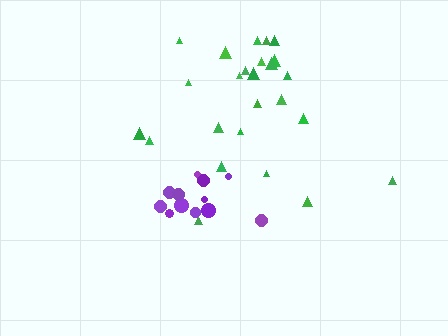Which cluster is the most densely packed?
Purple.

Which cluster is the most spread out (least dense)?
Green.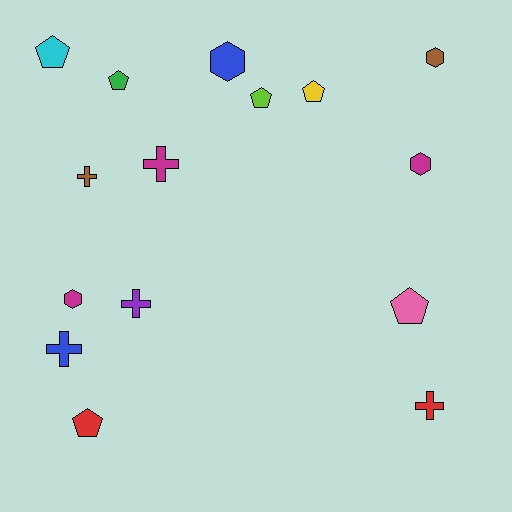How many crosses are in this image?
There are 5 crosses.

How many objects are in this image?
There are 15 objects.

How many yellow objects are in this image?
There is 1 yellow object.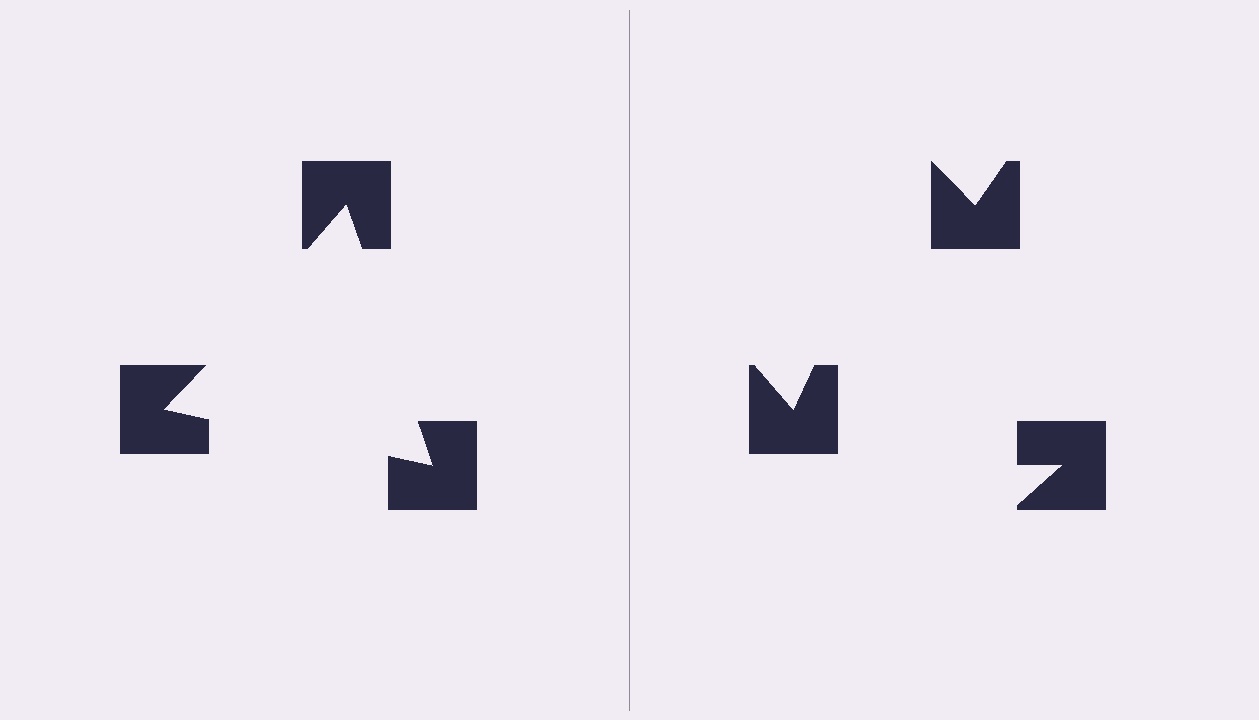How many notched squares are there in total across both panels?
6 — 3 on each side.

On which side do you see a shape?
An illusory triangle appears on the left side. On the right side the wedge cuts are rotated, so no coherent shape forms.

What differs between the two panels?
The notched squares are positioned identically on both sides; only the wedge orientations differ. On the left they align to a triangle; on the right they are misaligned.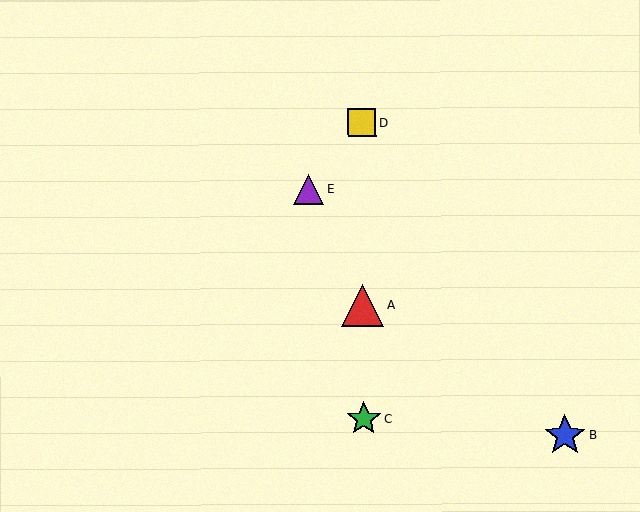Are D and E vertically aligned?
No, D is at x≈362 and E is at x≈308.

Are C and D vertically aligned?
Yes, both are at x≈363.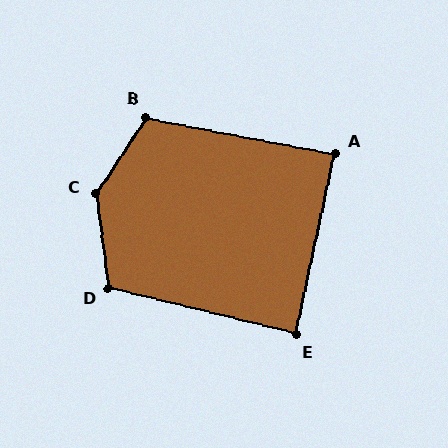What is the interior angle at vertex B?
Approximately 113 degrees (obtuse).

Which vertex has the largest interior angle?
C, at approximately 139 degrees.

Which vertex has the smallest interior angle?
E, at approximately 88 degrees.